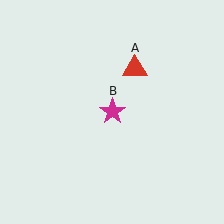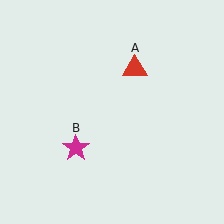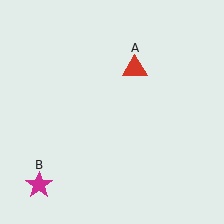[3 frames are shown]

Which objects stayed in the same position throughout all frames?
Red triangle (object A) remained stationary.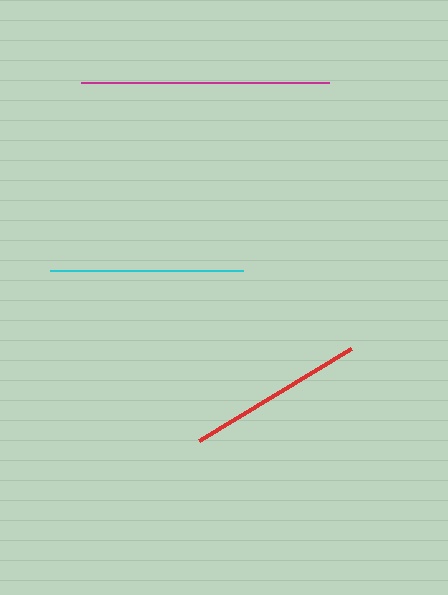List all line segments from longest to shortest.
From longest to shortest: magenta, cyan, red.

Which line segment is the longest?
The magenta line is the longest at approximately 248 pixels.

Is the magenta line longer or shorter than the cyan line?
The magenta line is longer than the cyan line.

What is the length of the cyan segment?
The cyan segment is approximately 193 pixels long.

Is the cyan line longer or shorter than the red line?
The cyan line is longer than the red line.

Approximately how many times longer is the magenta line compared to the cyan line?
The magenta line is approximately 1.3 times the length of the cyan line.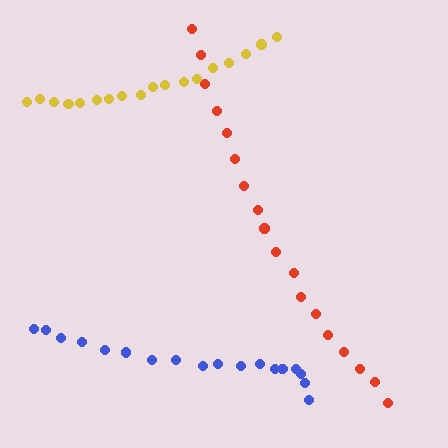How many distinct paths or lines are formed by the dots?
There are 3 distinct paths.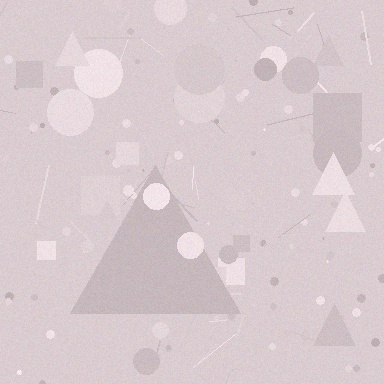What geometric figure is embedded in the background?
A triangle is embedded in the background.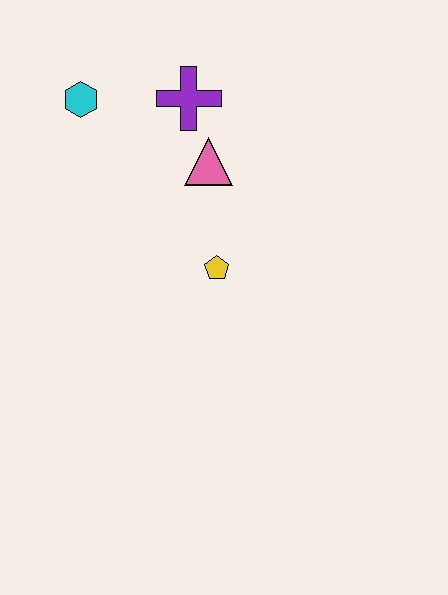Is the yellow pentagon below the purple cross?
Yes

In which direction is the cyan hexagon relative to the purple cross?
The cyan hexagon is to the left of the purple cross.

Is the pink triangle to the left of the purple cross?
No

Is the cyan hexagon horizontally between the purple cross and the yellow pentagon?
No